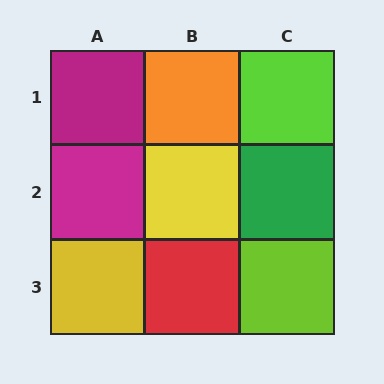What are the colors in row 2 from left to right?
Magenta, yellow, green.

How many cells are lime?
2 cells are lime.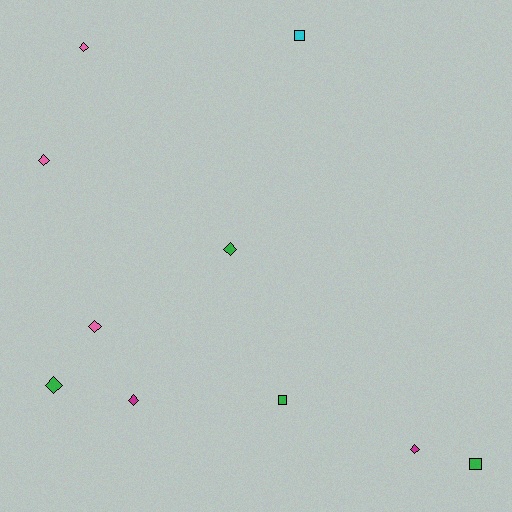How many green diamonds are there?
There are 2 green diamonds.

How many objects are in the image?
There are 10 objects.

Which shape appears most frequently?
Diamond, with 7 objects.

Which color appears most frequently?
Green, with 4 objects.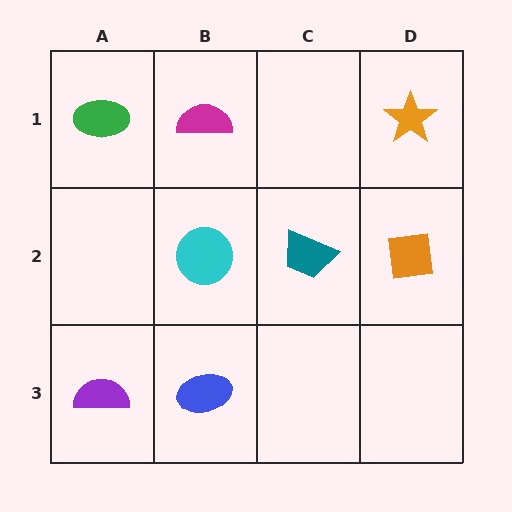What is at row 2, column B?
A cyan circle.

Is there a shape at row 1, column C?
No, that cell is empty.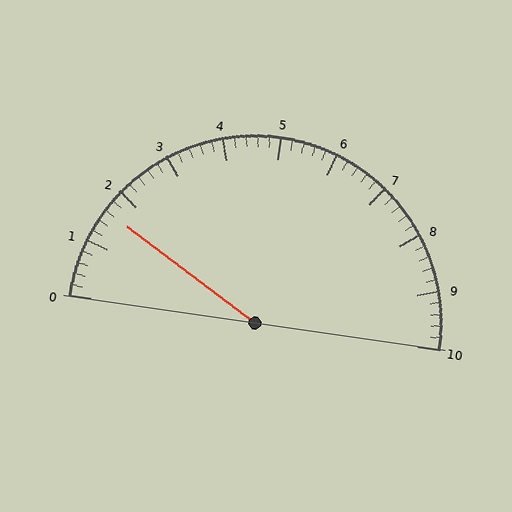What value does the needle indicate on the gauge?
The needle indicates approximately 1.6.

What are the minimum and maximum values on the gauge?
The gauge ranges from 0 to 10.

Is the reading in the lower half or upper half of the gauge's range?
The reading is in the lower half of the range (0 to 10).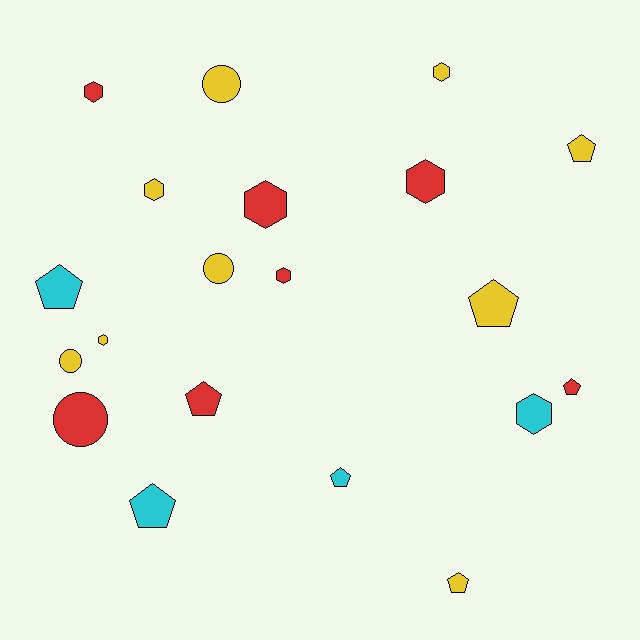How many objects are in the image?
There are 20 objects.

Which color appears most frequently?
Yellow, with 9 objects.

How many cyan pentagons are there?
There are 3 cyan pentagons.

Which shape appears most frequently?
Pentagon, with 8 objects.